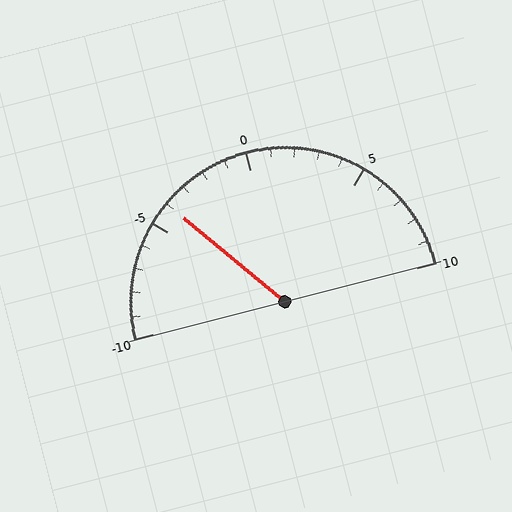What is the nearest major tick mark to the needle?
The nearest major tick mark is -5.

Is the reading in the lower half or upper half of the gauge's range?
The reading is in the lower half of the range (-10 to 10).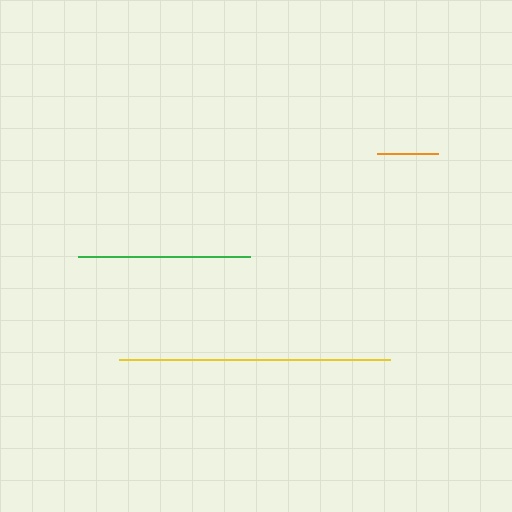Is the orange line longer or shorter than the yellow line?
The yellow line is longer than the orange line.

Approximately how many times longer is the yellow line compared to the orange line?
The yellow line is approximately 4.4 times the length of the orange line.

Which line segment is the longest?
The yellow line is the longest at approximately 271 pixels.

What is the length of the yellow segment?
The yellow segment is approximately 271 pixels long.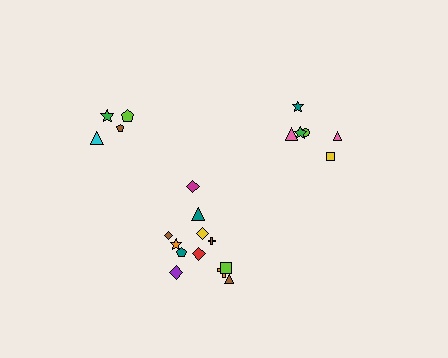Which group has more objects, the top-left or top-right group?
The top-right group.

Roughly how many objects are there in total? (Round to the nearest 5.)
Roughly 20 objects in total.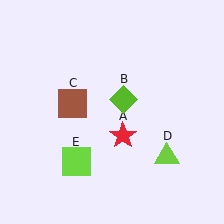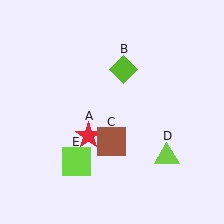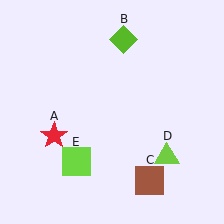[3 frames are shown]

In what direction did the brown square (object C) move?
The brown square (object C) moved down and to the right.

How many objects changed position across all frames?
3 objects changed position: red star (object A), lime diamond (object B), brown square (object C).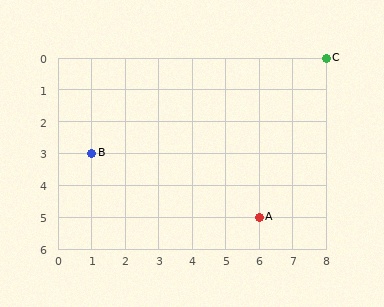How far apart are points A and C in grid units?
Points A and C are 2 columns and 5 rows apart (about 5.4 grid units diagonally).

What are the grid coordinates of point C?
Point C is at grid coordinates (8, 0).